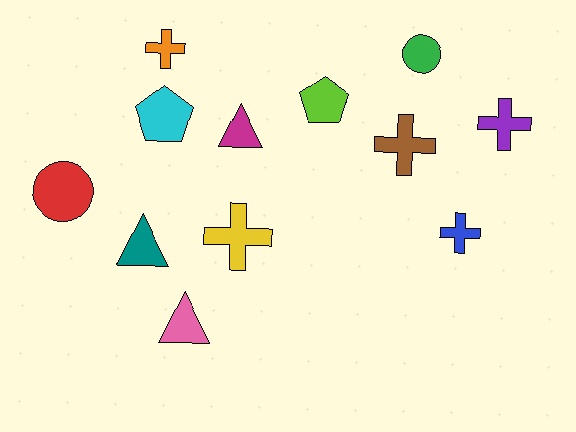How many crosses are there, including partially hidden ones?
There are 5 crosses.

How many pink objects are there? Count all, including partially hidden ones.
There is 1 pink object.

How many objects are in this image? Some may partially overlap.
There are 12 objects.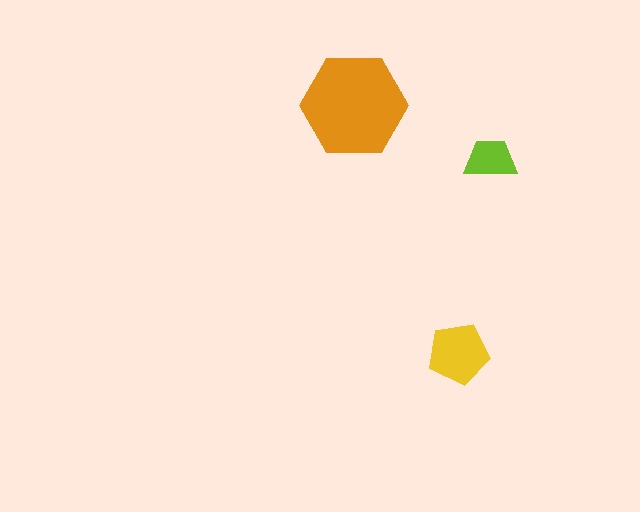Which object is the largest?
The orange hexagon.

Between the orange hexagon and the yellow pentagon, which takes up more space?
The orange hexagon.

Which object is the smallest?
The lime trapezoid.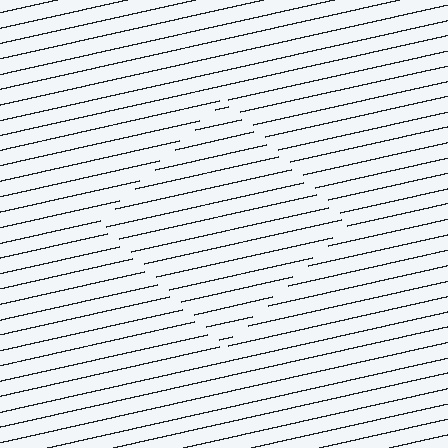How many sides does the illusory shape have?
4 sides — the line-ends trace a square.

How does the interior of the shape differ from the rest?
The interior of the shape contains the same grating, shifted by half a period — the contour is defined by the phase discontinuity where line-ends from the inner and outer gratings abut.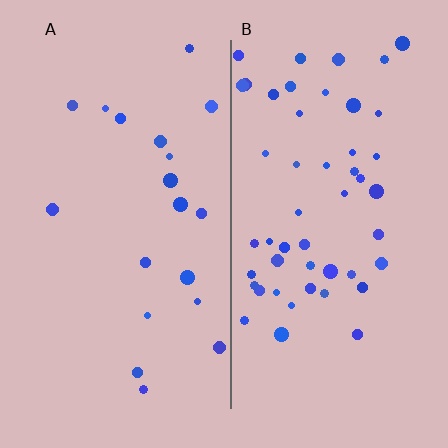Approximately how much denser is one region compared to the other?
Approximately 2.5× — region B over region A.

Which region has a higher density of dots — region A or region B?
B (the right).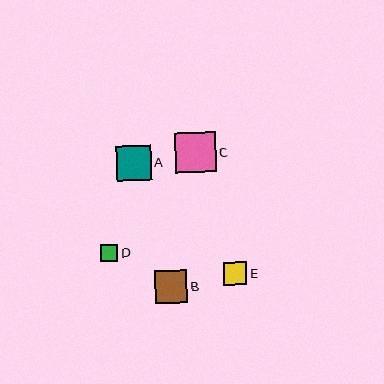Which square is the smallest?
Square D is the smallest with a size of approximately 17 pixels.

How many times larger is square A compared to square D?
Square A is approximately 2.1 times the size of square D.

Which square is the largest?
Square C is the largest with a size of approximately 40 pixels.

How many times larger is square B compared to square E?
Square B is approximately 1.4 times the size of square E.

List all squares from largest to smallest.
From largest to smallest: C, A, B, E, D.